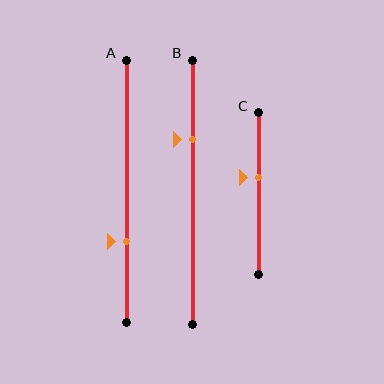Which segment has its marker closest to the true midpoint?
Segment C has its marker closest to the true midpoint.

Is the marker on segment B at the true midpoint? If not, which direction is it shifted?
No, the marker on segment B is shifted upward by about 20% of the segment length.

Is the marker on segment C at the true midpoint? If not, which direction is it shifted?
No, the marker on segment C is shifted upward by about 10% of the segment length.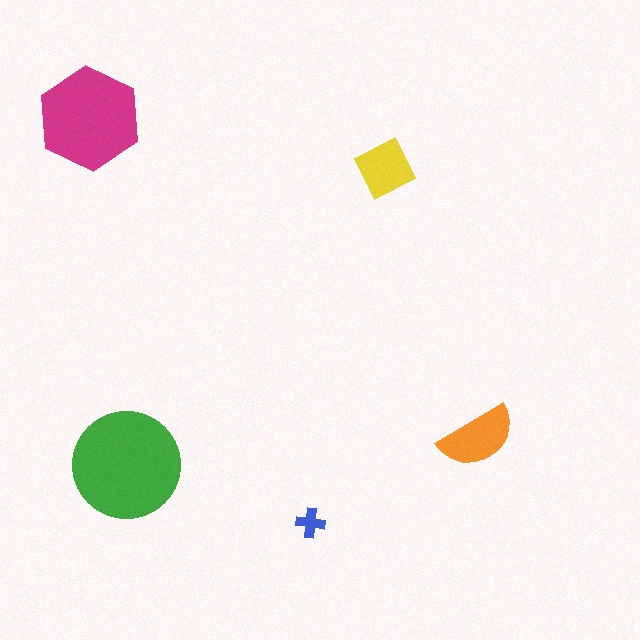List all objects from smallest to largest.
The blue cross, the yellow diamond, the orange semicircle, the magenta hexagon, the green circle.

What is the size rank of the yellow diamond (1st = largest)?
4th.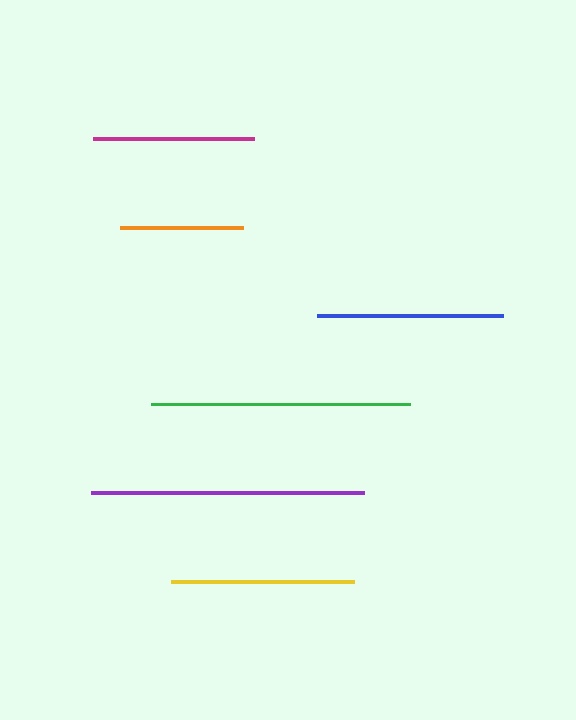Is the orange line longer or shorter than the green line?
The green line is longer than the orange line.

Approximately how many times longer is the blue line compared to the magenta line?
The blue line is approximately 1.2 times the length of the magenta line.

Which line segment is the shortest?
The orange line is the shortest at approximately 123 pixels.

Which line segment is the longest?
The purple line is the longest at approximately 273 pixels.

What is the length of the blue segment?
The blue segment is approximately 186 pixels long.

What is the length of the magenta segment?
The magenta segment is approximately 161 pixels long.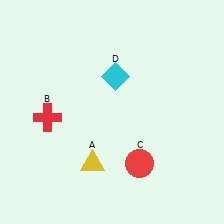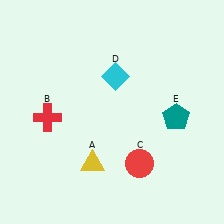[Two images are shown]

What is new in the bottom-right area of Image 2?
A teal pentagon (E) was added in the bottom-right area of Image 2.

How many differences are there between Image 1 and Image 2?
There is 1 difference between the two images.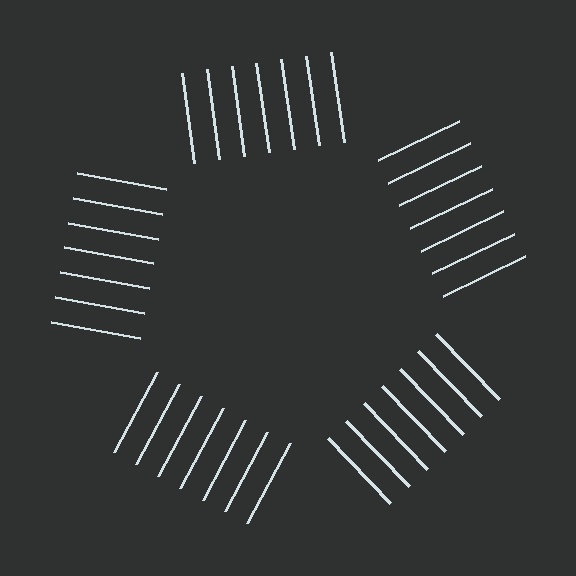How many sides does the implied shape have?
5 sides — the line-ends trace a pentagon.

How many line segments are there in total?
35 — 7 along each of the 5 edges.